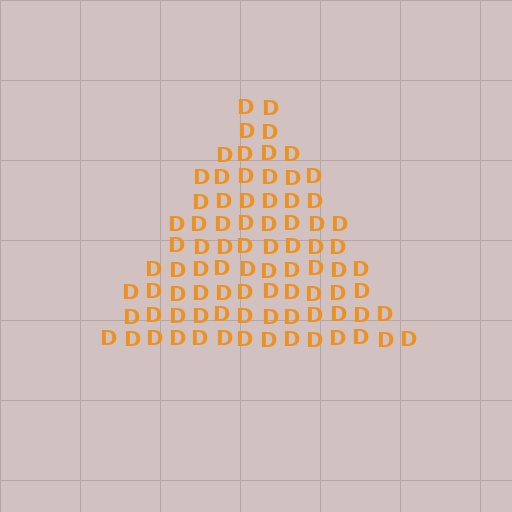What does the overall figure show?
The overall figure shows a triangle.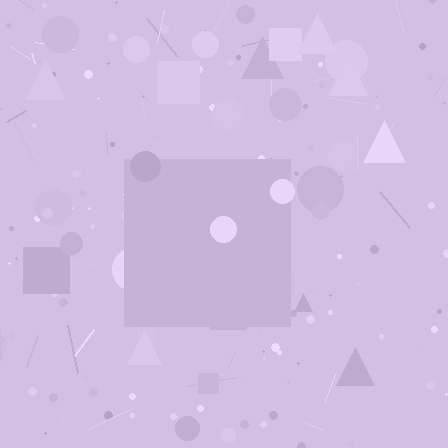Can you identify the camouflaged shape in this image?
The camouflaged shape is a square.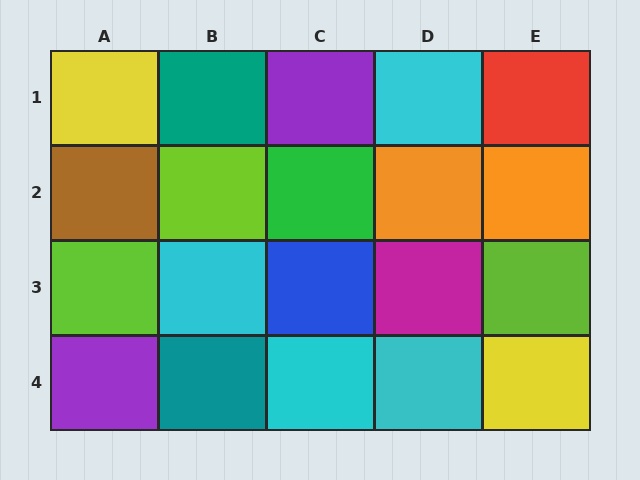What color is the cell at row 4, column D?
Cyan.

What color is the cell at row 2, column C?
Green.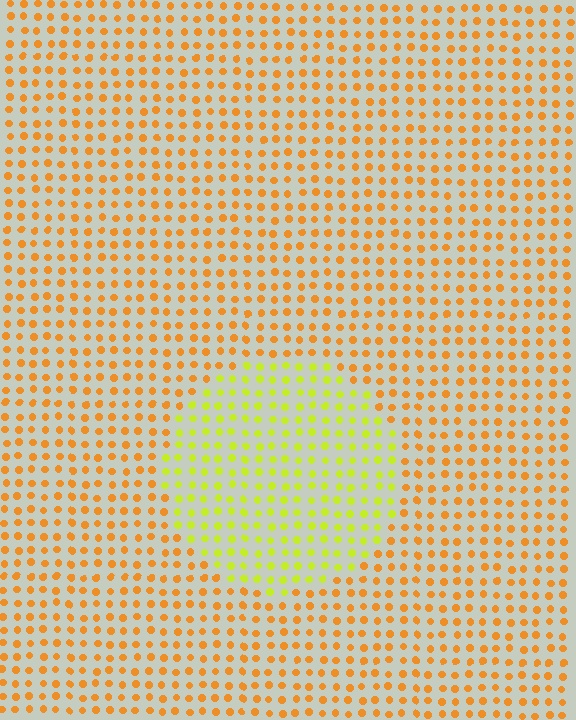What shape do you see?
I see a circle.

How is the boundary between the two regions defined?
The boundary is defined purely by a slight shift in hue (about 42 degrees). Spacing, size, and orientation are identical on both sides.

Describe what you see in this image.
The image is filled with small orange elements in a uniform arrangement. A circle-shaped region is visible where the elements are tinted to a slightly different hue, forming a subtle color boundary.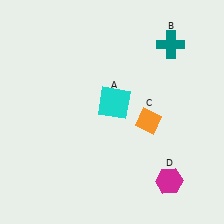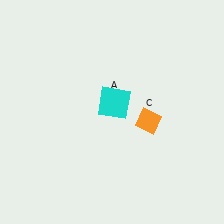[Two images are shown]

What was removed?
The magenta hexagon (D), the teal cross (B) were removed in Image 2.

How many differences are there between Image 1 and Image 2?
There are 2 differences between the two images.